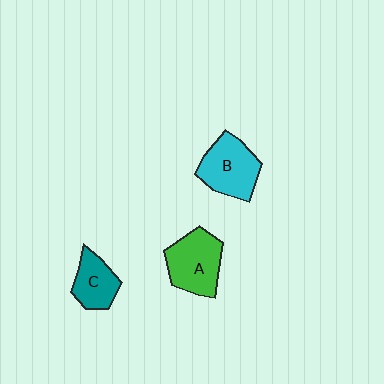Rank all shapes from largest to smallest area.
From largest to smallest: A (green), B (cyan), C (teal).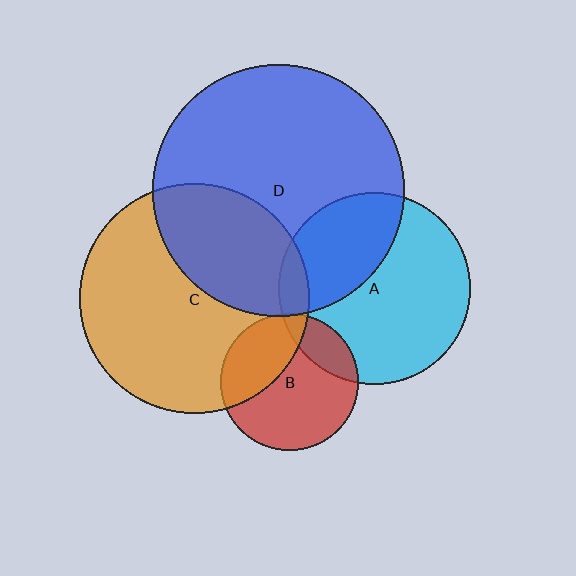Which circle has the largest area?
Circle D (blue).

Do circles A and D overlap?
Yes.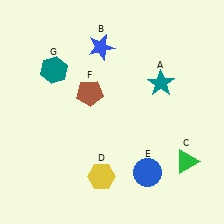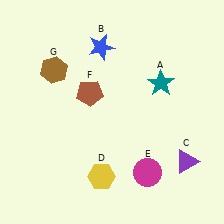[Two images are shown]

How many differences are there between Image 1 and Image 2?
There are 3 differences between the two images.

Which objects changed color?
C changed from green to purple. E changed from blue to magenta. G changed from teal to brown.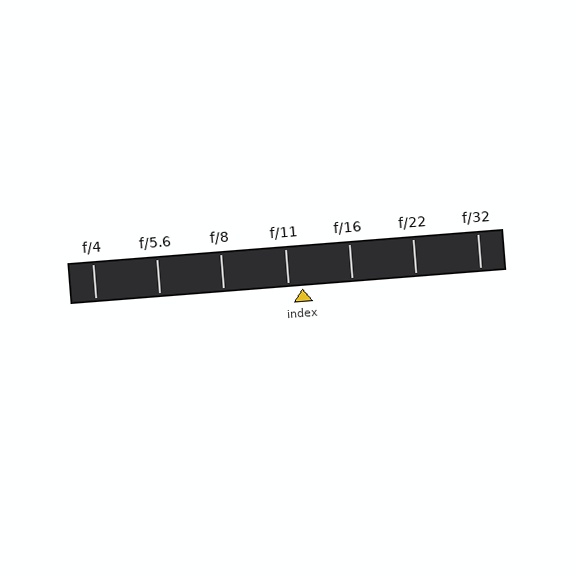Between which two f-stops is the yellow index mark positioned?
The index mark is between f/11 and f/16.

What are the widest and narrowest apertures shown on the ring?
The widest aperture shown is f/4 and the narrowest is f/32.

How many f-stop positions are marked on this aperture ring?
There are 7 f-stop positions marked.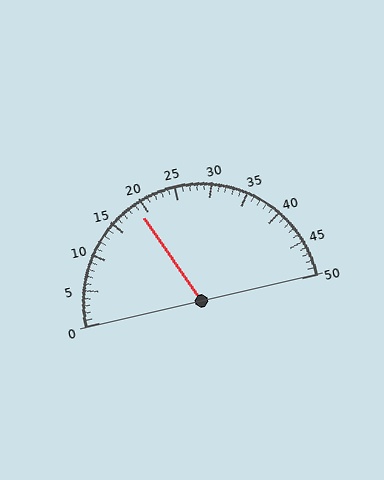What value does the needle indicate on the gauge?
The needle indicates approximately 19.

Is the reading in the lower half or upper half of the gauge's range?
The reading is in the lower half of the range (0 to 50).